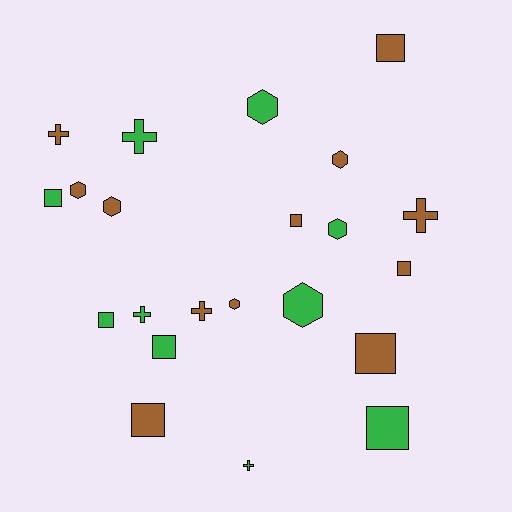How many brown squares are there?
There are 5 brown squares.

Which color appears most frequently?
Brown, with 12 objects.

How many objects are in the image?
There are 22 objects.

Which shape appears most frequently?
Square, with 9 objects.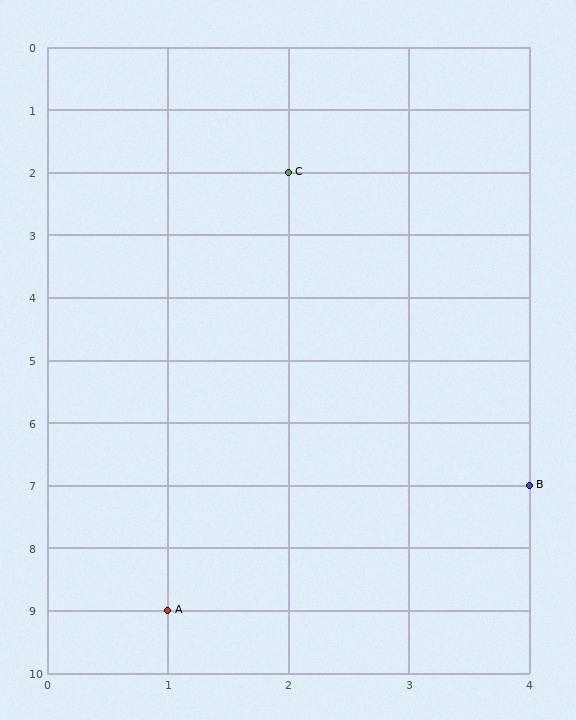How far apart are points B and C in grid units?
Points B and C are 2 columns and 5 rows apart (about 5.4 grid units diagonally).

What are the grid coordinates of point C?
Point C is at grid coordinates (2, 2).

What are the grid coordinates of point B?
Point B is at grid coordinates (4, 7).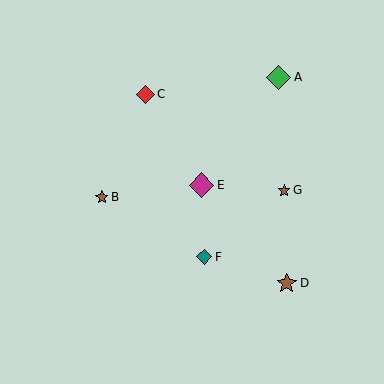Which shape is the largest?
The magenta diamond (labeled E) is the largest.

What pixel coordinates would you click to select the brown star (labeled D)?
Click at (287, 283) to select the brown star D.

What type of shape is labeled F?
Shape F is a teal diamond.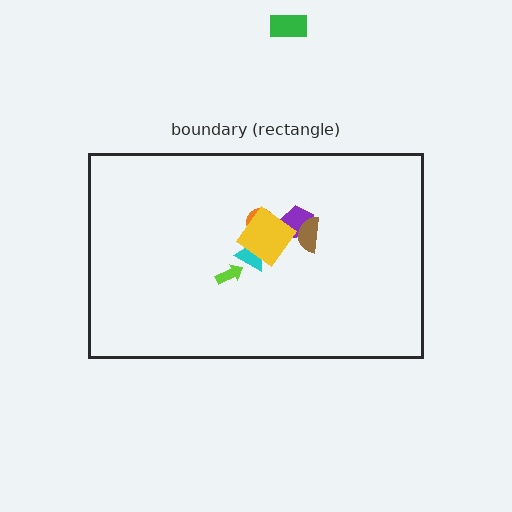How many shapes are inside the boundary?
6 inside, 1 outside.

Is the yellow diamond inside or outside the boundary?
Inside.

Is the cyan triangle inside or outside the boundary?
Inside.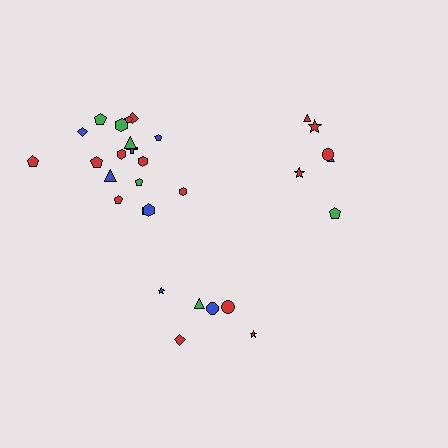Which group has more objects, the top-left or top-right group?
The top-left group.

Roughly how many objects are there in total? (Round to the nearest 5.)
Roughly 30 objects in total.